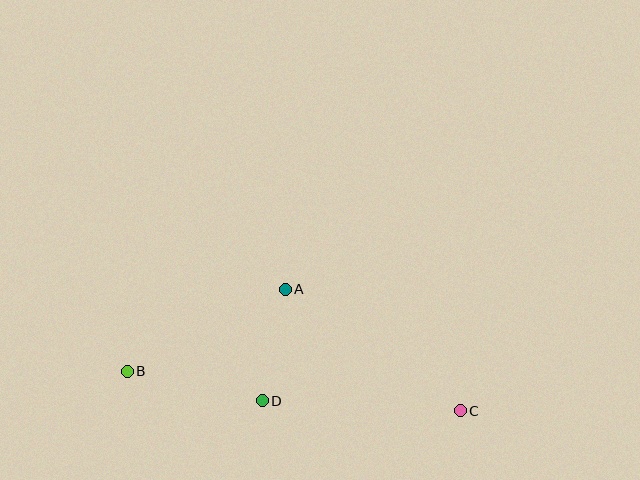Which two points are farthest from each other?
Points B and C are farthest from each other.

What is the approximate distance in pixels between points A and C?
The distance between A and C is approximately 213 pixels.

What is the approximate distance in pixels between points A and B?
The distance between A and B is approximately 178 pixels.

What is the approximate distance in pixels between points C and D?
The distance between C and D is approximately 198 pixels.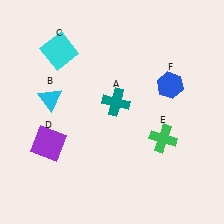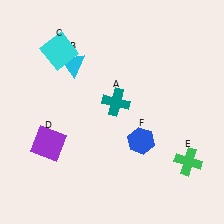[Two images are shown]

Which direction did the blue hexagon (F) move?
The blue hexagon (F) moved down.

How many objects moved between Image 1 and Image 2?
3 objects moved between the two images.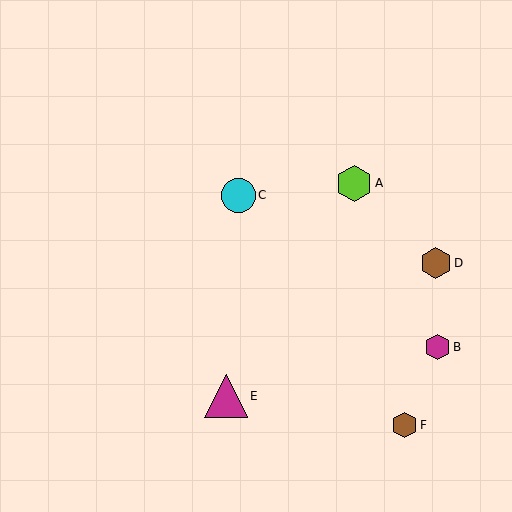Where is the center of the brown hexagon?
The center of the brown hexagon is at (405, 425).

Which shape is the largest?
The magenta triangle (labeled E) is the largest.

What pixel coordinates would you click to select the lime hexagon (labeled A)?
Click at (354, 183) to select the lime hexagon A.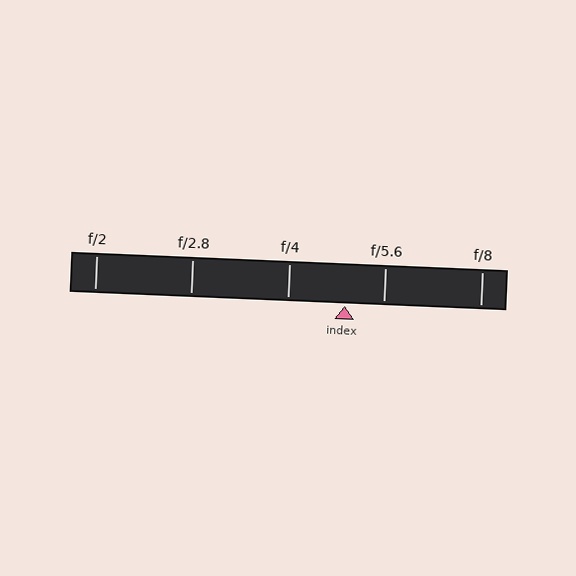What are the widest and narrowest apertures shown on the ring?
The widest aperture shown is f/2 and the narrowest is f/8.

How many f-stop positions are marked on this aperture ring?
There are 5 f-stop positions marked.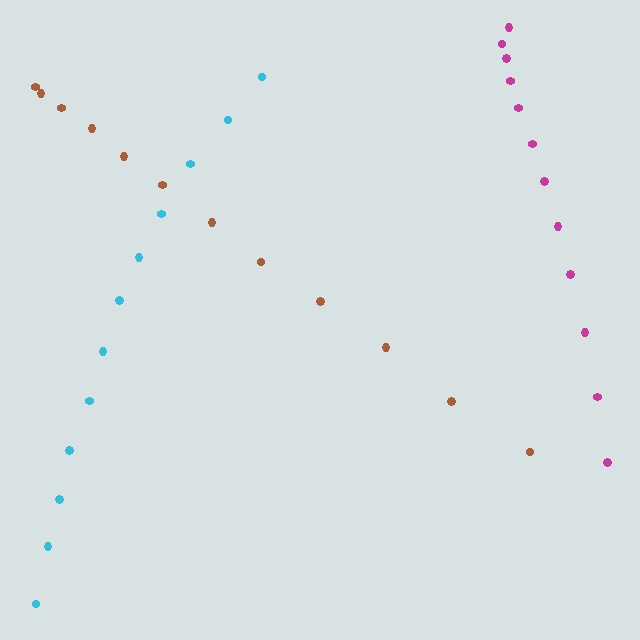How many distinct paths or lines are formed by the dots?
There are 3 distinct paths.